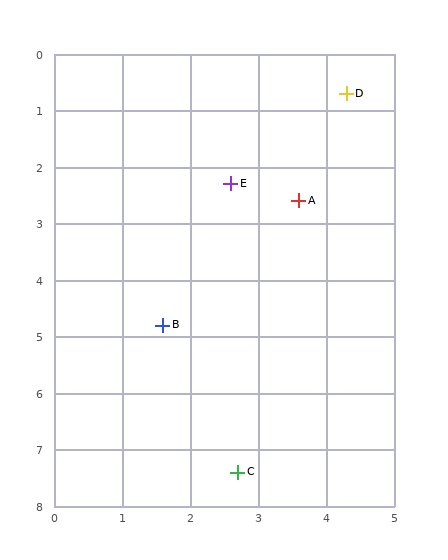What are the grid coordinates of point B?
Point B is at approximately (1.6, 4.8).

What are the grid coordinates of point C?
Point C is at approximately (2.7, 7.4).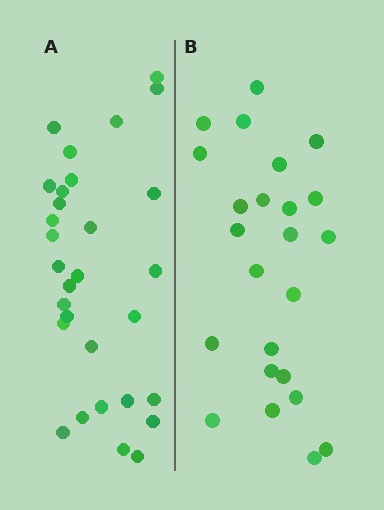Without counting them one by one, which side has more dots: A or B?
Region A (the left region) has more dots.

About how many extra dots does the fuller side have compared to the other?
Region A has about 6 more dots than region B.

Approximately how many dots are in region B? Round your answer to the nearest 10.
About 20 dots. (The exact count is 24, which rounds to 20.)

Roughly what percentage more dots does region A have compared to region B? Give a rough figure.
About 25% more.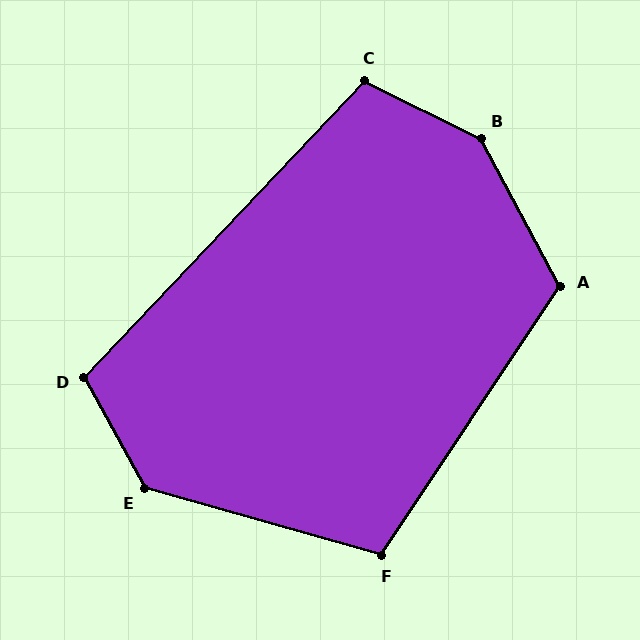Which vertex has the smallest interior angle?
C, at approximately 107 degrees.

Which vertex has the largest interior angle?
B, at approximately 144 degrees.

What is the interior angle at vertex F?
Approximately 108 degrees (obtuse).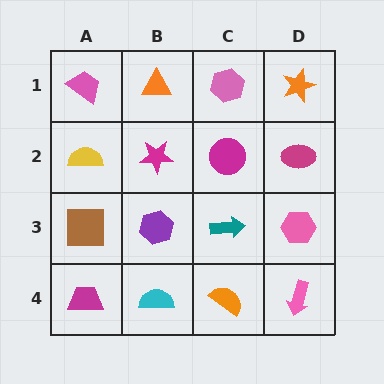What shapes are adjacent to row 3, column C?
A magenta circle (row 2, column C), an orange semicircle (row 4, column C), a purple hexagon (row 3, column B), a pink hexagon (row 3, column D).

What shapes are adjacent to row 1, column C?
A magenta circle (row 2, column C), an orange triangle (row 1, column B), an orange star (row 1, column D).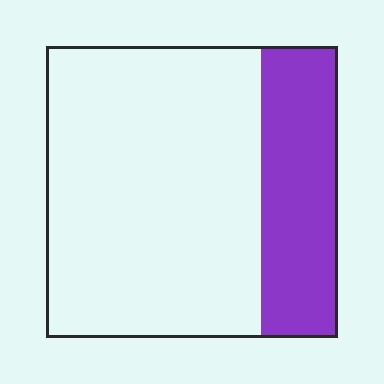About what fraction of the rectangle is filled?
About one quarter (1/4).